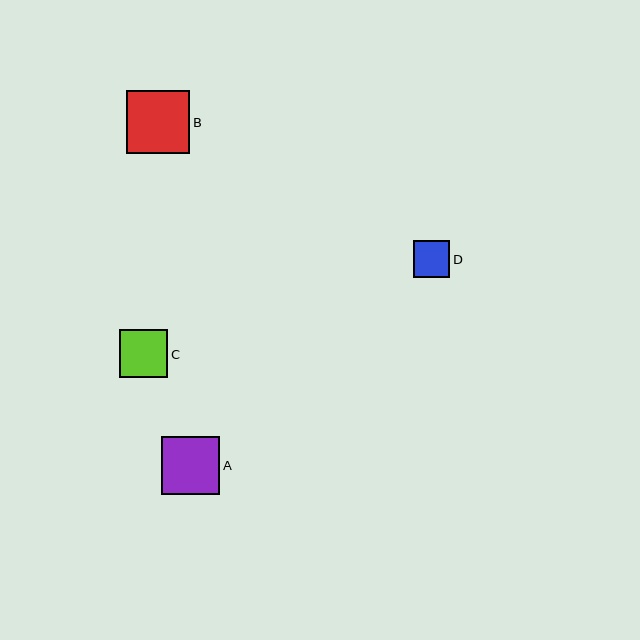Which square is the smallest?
Square D is the smallest with a size of approximately 37 pixels.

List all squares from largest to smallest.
From largest to smallest: B, A, C, D.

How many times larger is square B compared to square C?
Square B is approximately 1.3 times the size of square C.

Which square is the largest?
Square B is the largest with a size of approximately 63 pixels.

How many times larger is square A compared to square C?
Square A is approximately 1.2 times the size of square C.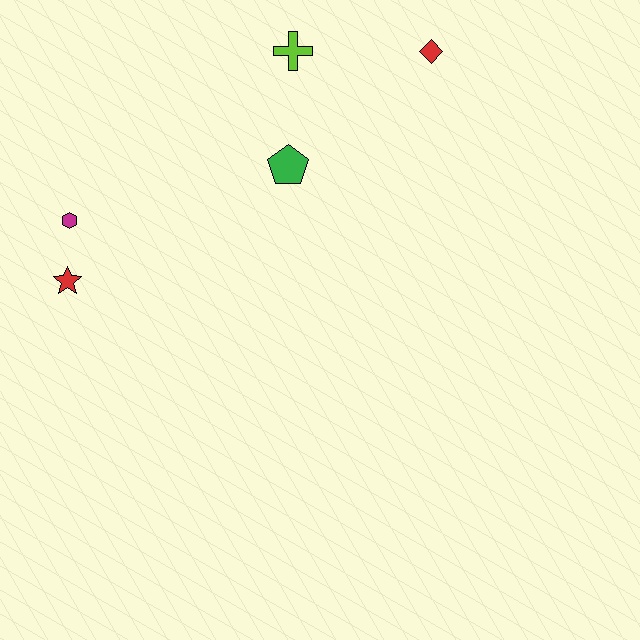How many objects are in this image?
There are 5 objects.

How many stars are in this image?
There is 1 star.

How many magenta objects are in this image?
There is 1 magenta object.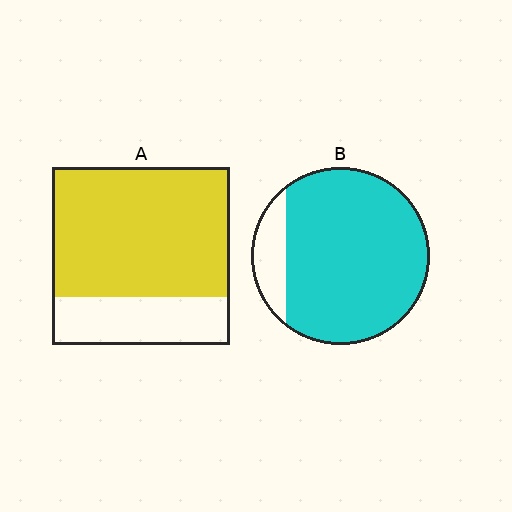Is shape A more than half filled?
Yes.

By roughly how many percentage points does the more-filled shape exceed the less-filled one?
By roughly 15 percentage points (B over A).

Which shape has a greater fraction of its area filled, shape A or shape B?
Shape B.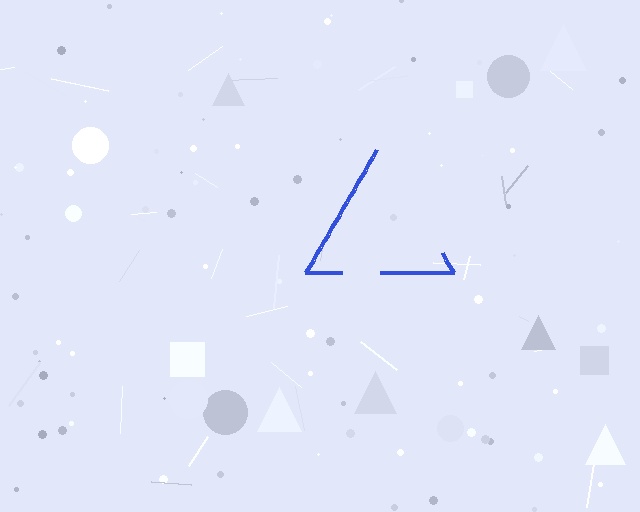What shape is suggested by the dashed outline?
The dashed outline suggests a triangle.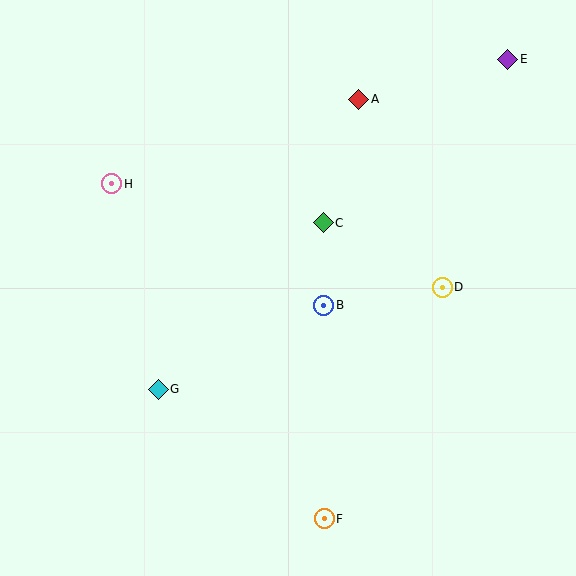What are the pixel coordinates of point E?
Point E is at (508, 59).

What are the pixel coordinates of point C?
Point C is at (323, 223).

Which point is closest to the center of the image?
Point B at (324, 305) is closest to the center.